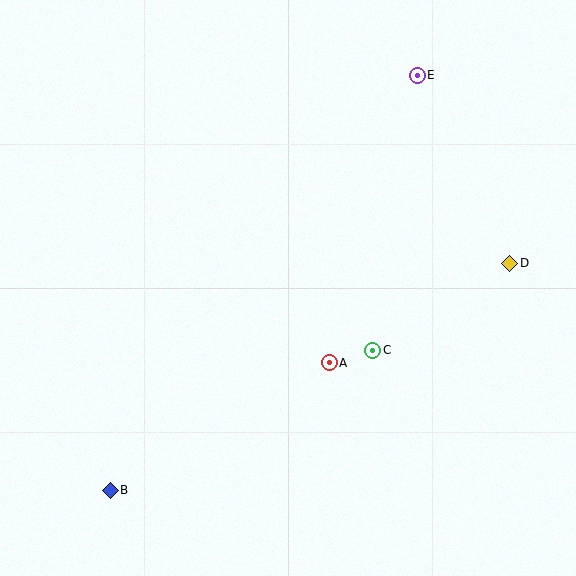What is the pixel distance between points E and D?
The distance between E and D is 210 pixels.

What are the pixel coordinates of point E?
Point E is at (417, 75).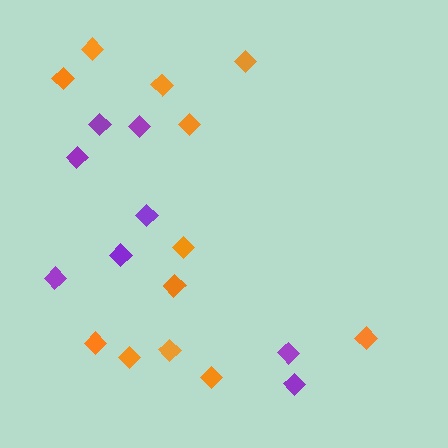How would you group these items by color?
There are 2 groups: one group of purple diamonds (8) and one group of orange diamonds (12).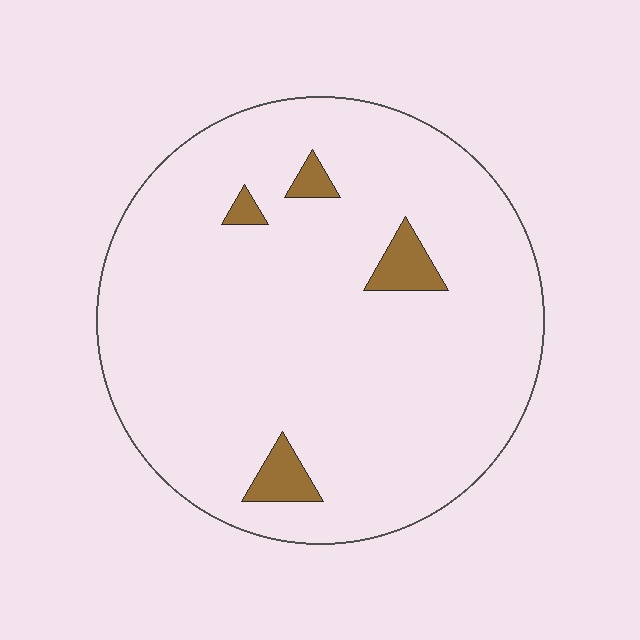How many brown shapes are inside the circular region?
4.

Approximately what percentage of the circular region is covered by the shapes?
Approximately 5%.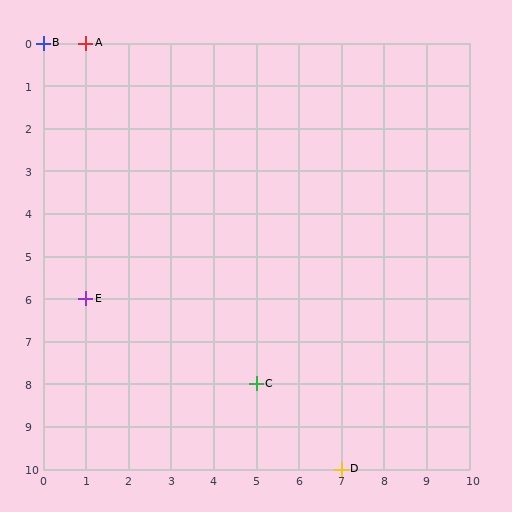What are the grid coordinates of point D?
Point D is at grid coordinates (7, 10).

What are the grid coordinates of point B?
Point B is at grid coordinates (0, 0).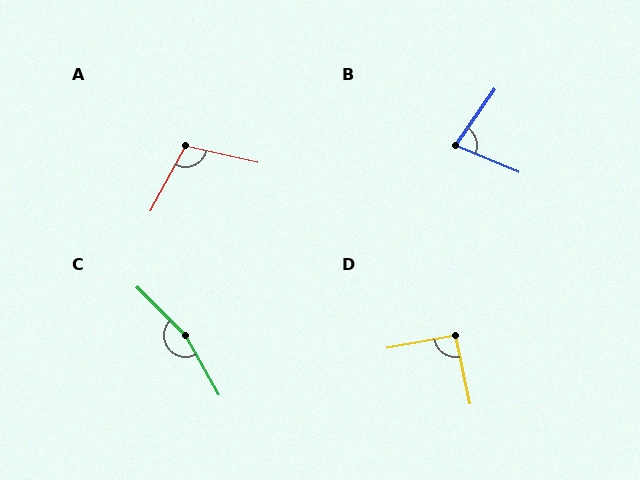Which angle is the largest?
C, at approximately 164 degrees.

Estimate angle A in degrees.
Approximately 106 degrees.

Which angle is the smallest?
B, at approximately 78 degrees.